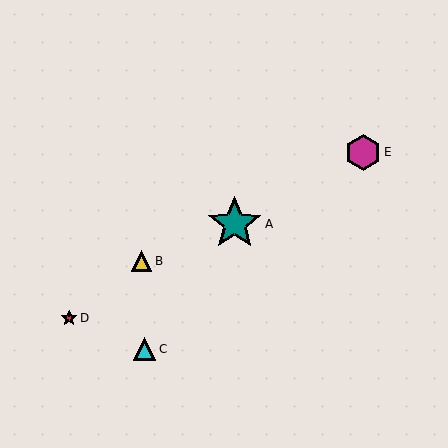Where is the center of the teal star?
The center of the teal star is at (235, 224).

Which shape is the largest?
The teal star (labeled A) is the largest.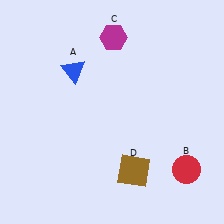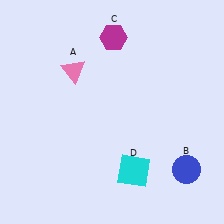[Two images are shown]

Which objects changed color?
A changed from blue to pink. B changed from red to blue. D changed from brown to cyan.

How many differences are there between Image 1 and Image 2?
There are 3 differences between the two images.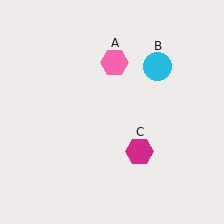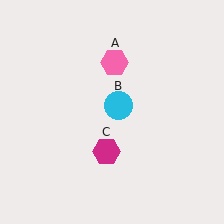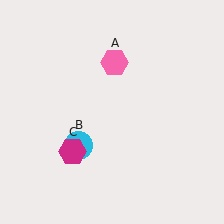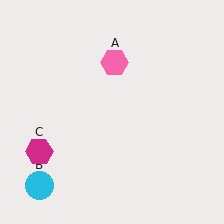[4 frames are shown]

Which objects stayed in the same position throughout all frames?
Pink hexagon (object A) remained stationary.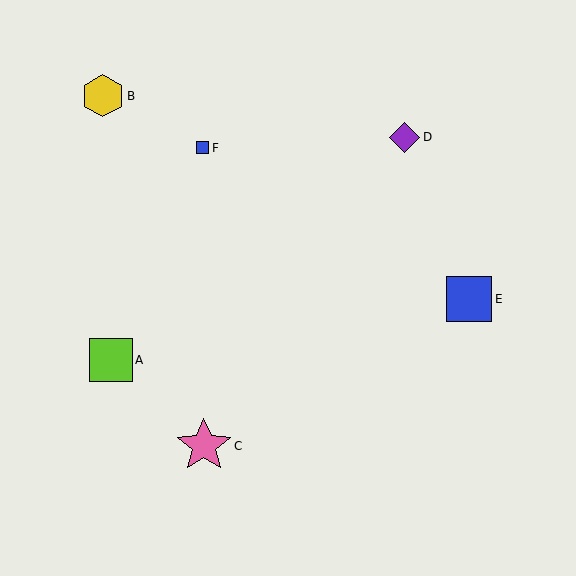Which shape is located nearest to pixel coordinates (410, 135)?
The purple diamond (labeled D) at (405, 137) is nearest to that location.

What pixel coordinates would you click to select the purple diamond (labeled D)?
Click at (405, 137) to select the purple diamond D.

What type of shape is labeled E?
Shape E is a blue square.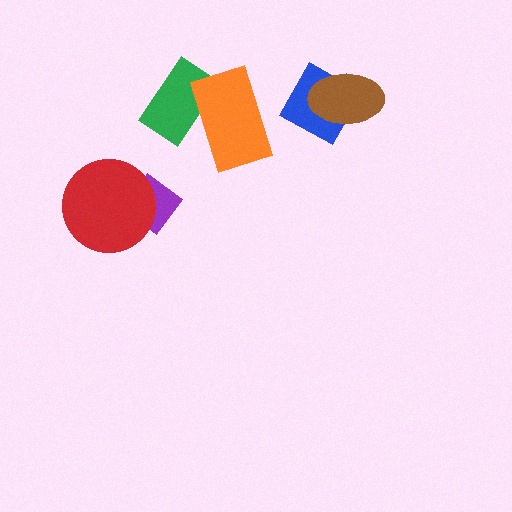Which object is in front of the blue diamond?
The brown ellipse is in front of the blue diamond.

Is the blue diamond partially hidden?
Yes, it is partially covered by another shape.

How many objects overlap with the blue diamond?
1 object overlaps with the blue diamond.